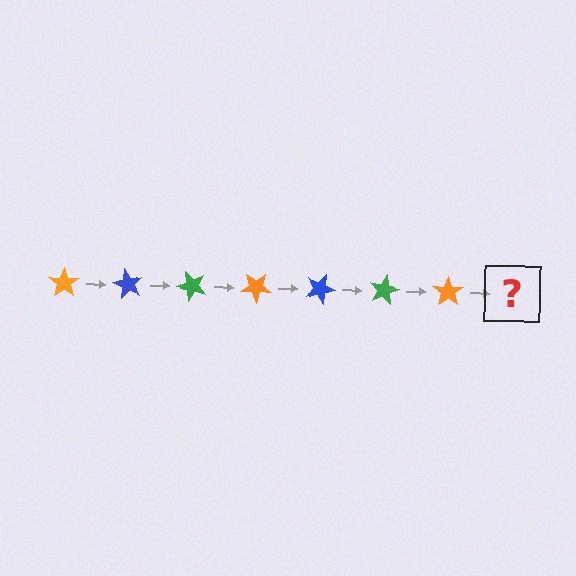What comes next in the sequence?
The next element should be a blue star, rotated 420 degrees from the start.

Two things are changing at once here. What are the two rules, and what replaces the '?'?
The two rules are that it rotates 60 degrees each step and the color cycles through orange, blue, and green. The '?' should be a blue star, rotated 420 degrees from the start.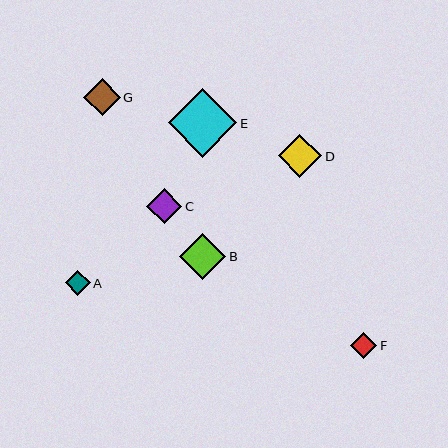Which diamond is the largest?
Diamond E is the largest with a size of approximately 69 pixels.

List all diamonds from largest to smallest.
From largest to smallest: E, B, D, G, C, F, A.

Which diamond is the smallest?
Diamond A is the smallest with a size of approximately 25 pixels.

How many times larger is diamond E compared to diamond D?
Diamond E is approximately 1.6 times the size of diamond D.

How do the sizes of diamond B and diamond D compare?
Diamond B and diamond D are approximately the same size.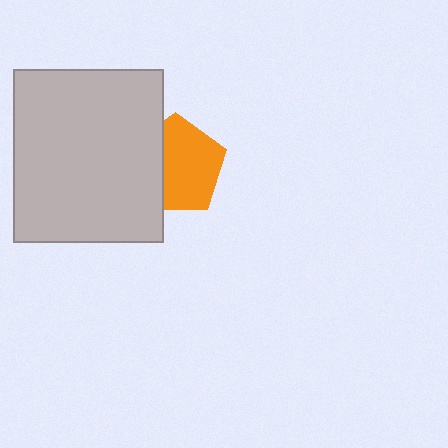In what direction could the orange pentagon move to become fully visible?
The orange pentagon could move right. That would shift it out from behind the light gray rectangle entirely.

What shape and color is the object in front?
The object in front is a light gray rectangle.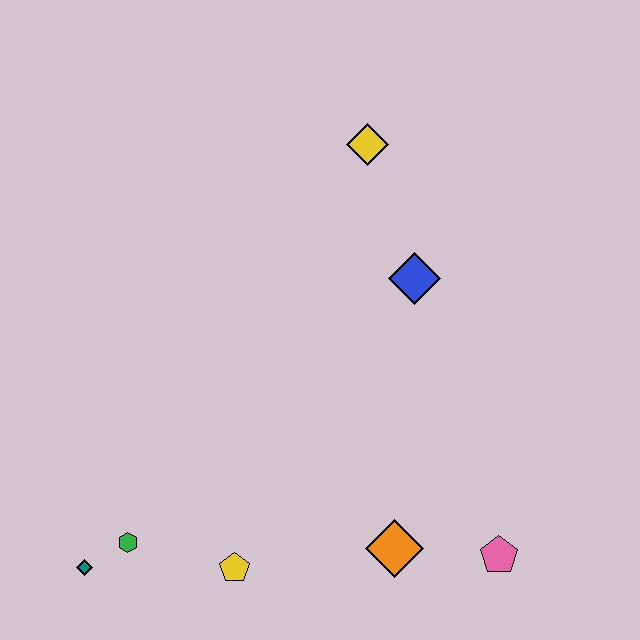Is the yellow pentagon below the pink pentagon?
Yes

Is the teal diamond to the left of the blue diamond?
Yes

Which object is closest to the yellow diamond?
The blue diamond is closest to the yellow diamond.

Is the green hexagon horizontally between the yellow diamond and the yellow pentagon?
No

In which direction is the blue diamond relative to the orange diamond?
The blue diamond is above the orange diamond.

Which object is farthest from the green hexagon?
The yellow diamond is farthest from the green hexagon.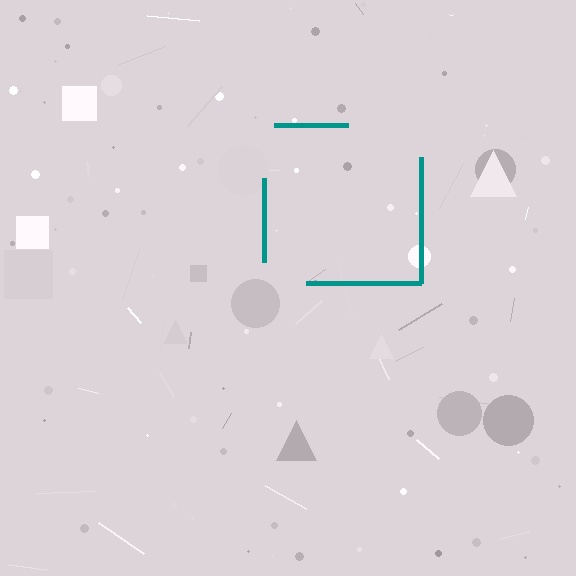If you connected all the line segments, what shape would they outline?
They would outline a square.